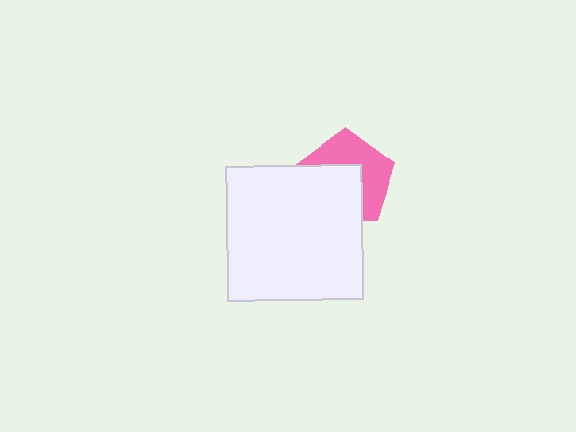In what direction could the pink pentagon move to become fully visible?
The pink pentagon could move toward the upper-right. That would shift it out from behind the white square entirely.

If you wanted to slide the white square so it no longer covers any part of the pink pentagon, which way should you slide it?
Slide it toward the lower-left — that is the most direct way to separate the two shapes.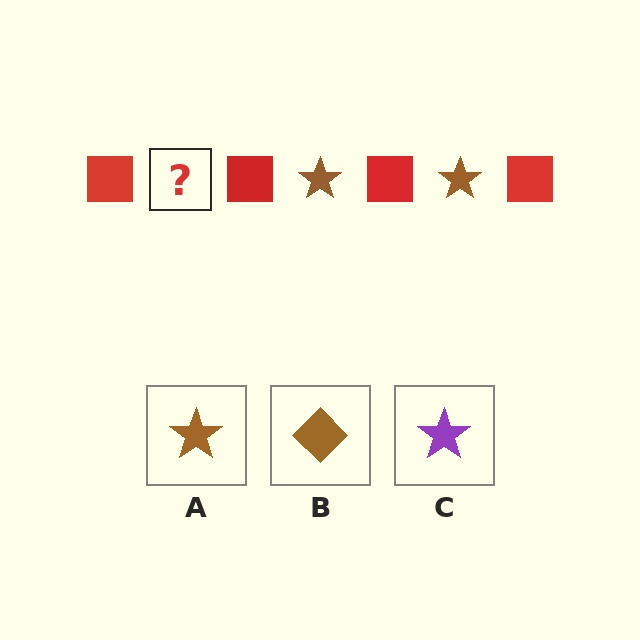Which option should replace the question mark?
Option A.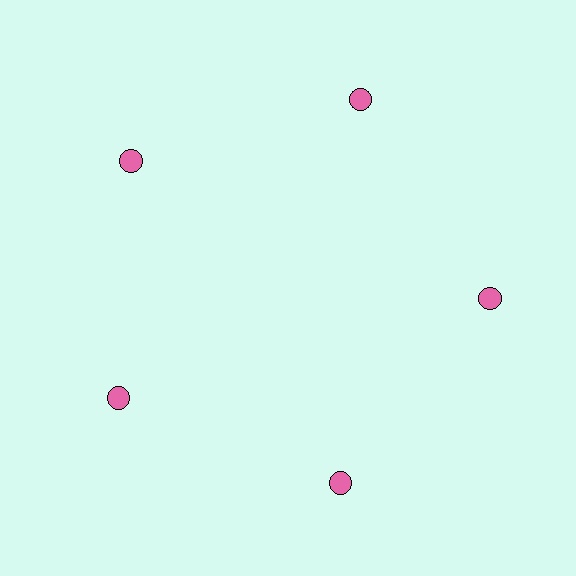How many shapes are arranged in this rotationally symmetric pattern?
There are 5 shapes, arranged in 5 groups of 1.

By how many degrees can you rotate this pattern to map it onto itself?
The pattern maps onto itself every 72 degrees of rotation.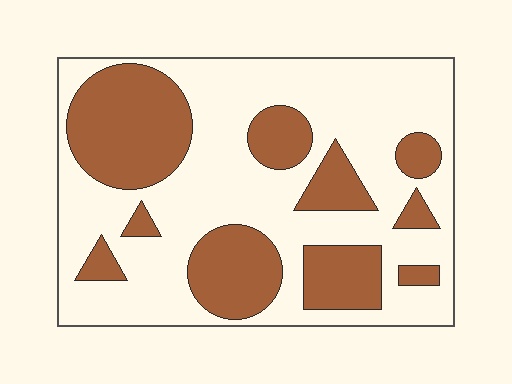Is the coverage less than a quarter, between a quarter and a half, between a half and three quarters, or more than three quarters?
Between a quarter and a half.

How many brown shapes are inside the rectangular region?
10.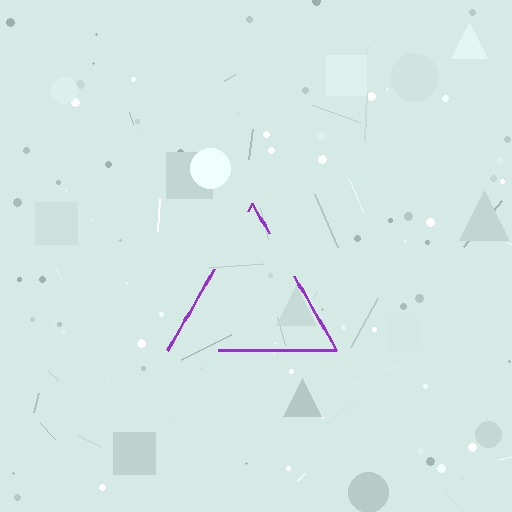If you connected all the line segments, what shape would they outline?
They would outline a triangle.